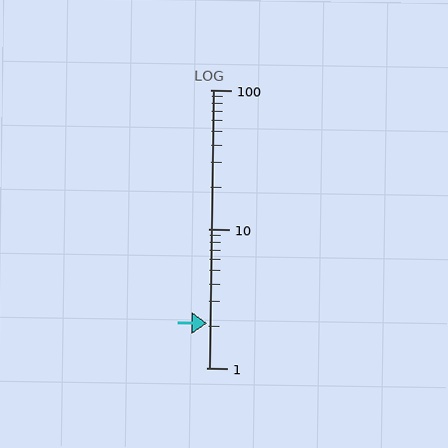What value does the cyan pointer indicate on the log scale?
The pointer indicates approximately 2.1.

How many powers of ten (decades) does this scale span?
The scale spans 2 decades, from 1 to 100.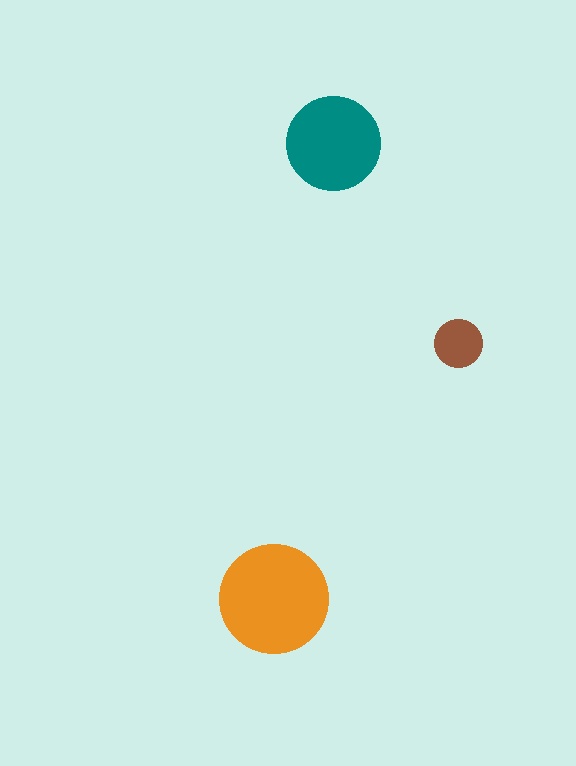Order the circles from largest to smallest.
the orange one, the teal one, the brown one.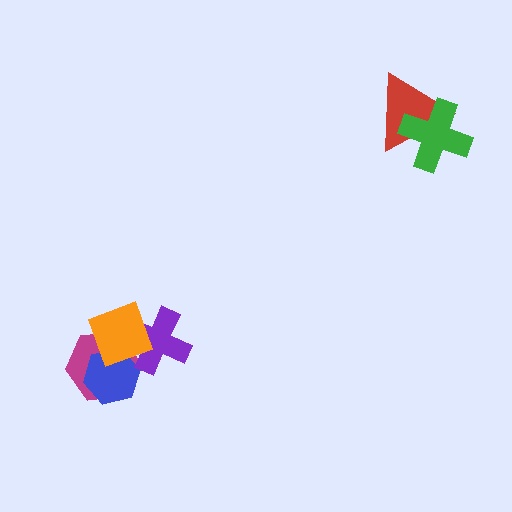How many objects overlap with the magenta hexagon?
3 objects overlap with the magenta hexagon.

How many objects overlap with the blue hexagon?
2 objects overlap with the blue hexagon.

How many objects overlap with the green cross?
1 object overlaps with the green cross.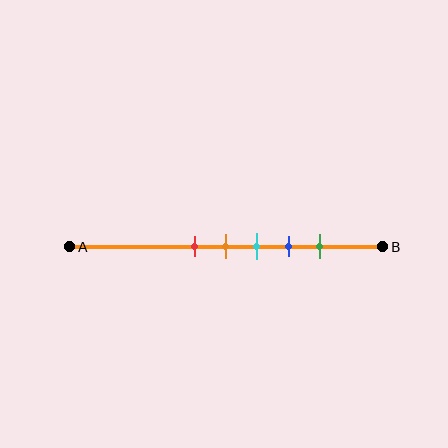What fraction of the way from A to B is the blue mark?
The blue mark is approximately 70% (0.7) of the way from A to B.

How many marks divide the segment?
There are 5 marks dividing the segment.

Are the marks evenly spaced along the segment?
Yes, the marks are approximately evenly spaced.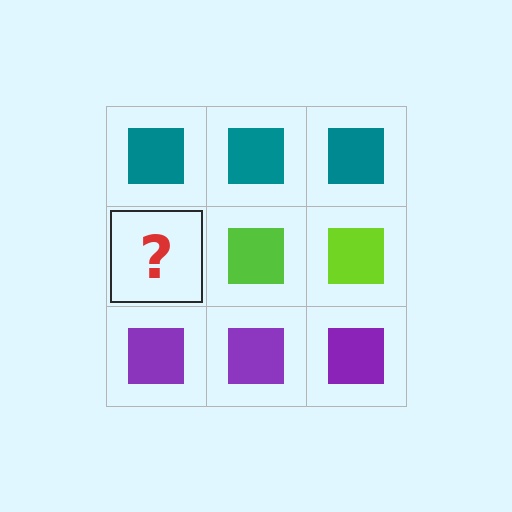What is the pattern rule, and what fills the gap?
The rule is that each row has a consistent color. The gap should be filled with a lime square.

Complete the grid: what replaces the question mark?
The question mark should be replaced with a lime square.